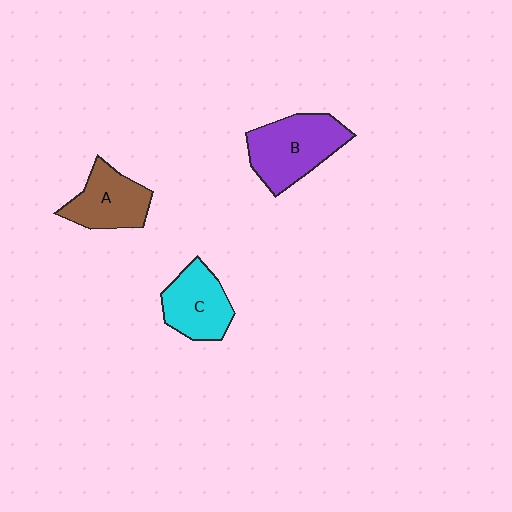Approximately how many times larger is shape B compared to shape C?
Approximately 1.3 times.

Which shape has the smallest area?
Shape A (brown).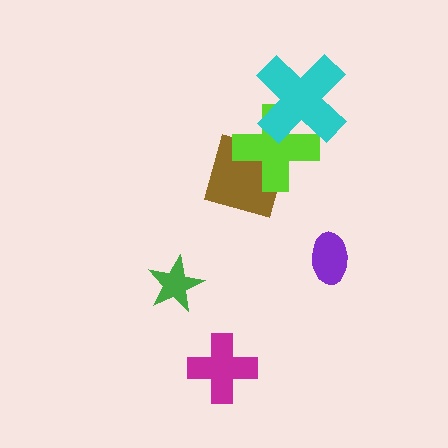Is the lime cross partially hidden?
Yes, it is partially covered by another shape.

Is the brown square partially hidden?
Yes, it is partially covered by another shape.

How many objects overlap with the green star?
0 objects overlap with the green star.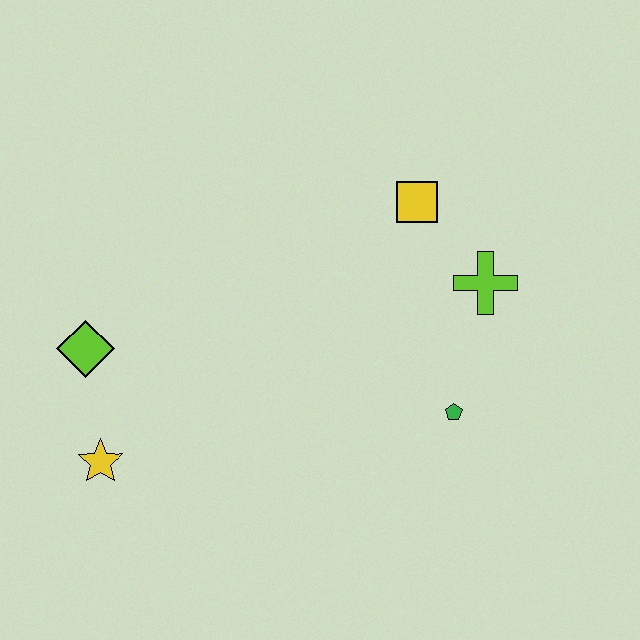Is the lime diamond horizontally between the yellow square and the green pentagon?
No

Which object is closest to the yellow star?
The lime diamond is closest to the yellow star.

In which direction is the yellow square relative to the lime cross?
The yellow square is above the lime cross.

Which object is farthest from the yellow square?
The yellow star is farthest from the yellow square.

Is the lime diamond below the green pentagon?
No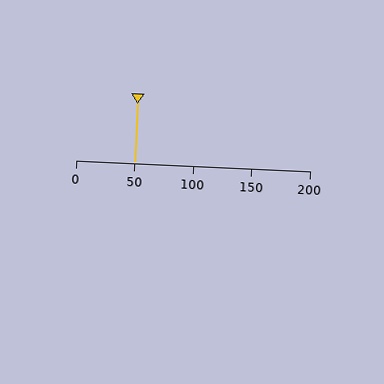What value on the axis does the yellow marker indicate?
The marker indicates approximately 50.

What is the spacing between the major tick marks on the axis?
The major ticks are spaced 50 apart.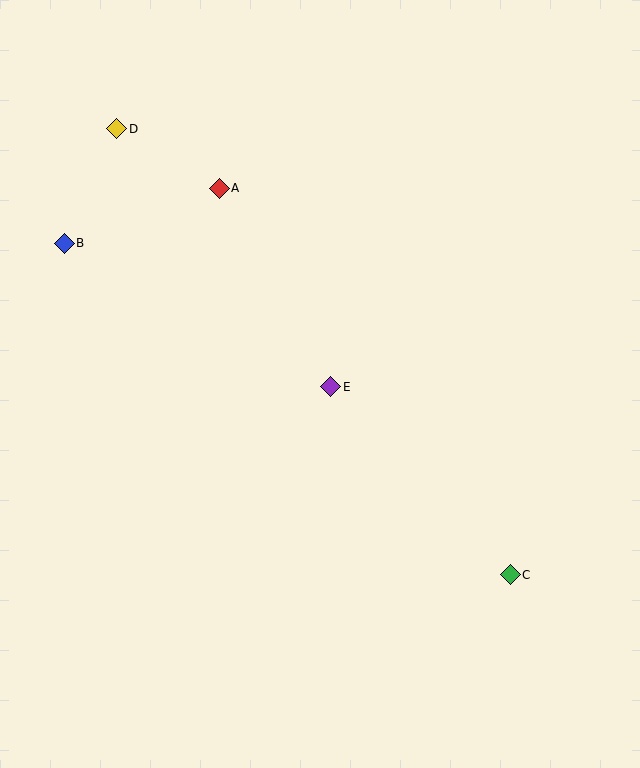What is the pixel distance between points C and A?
The distance between C and A is 484 pixels.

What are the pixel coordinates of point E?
Point E is at (331, 387).